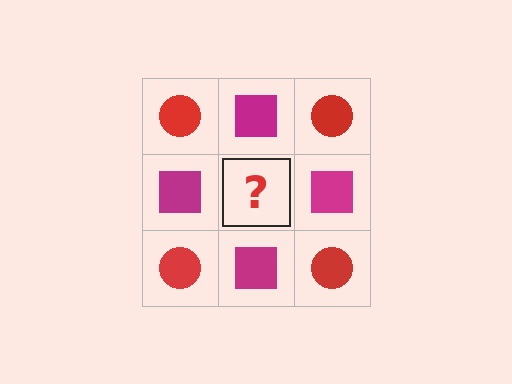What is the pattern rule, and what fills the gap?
The rule is that it alternates red circle and magenta square in a checkerboard pattern. The gap should be filled with a red circle.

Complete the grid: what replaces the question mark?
The question mark should be replaced with a red circle.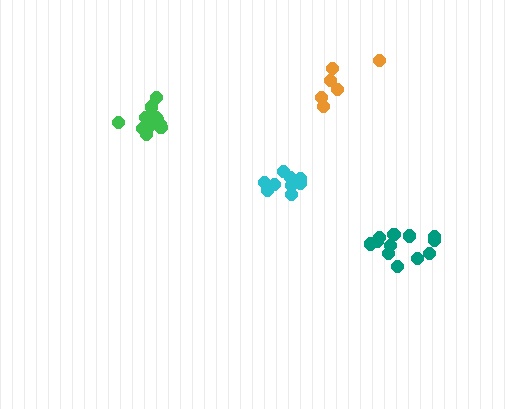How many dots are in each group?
Group 1: 12 dots, Group 2: 12 dots, Group 3: 11 dots, Group 4: 6 dots (41 total).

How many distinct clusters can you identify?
There are 4 distinct clusters.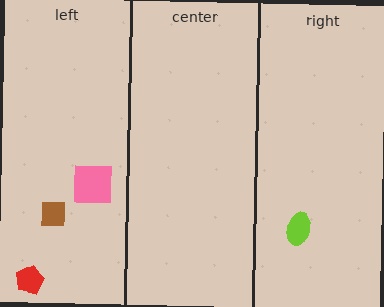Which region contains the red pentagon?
The left region.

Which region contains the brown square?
The left region.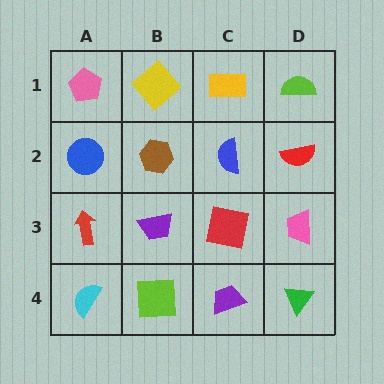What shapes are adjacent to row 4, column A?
A red arrow (row 3, column A), a lime square (row 4, column B).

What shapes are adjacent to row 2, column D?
A lime semicircle (row 1, column D), a pink trapezoid (row 3, column D), a blue semicircle (row 2, column C).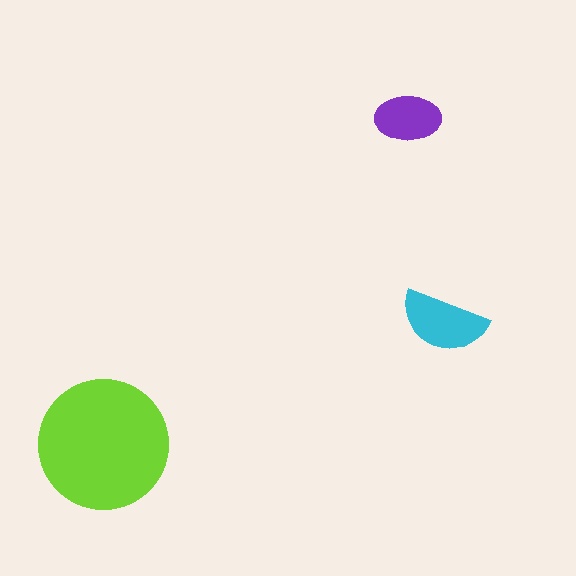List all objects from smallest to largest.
The purple ellipse, the cyan semicircle, the lime circle.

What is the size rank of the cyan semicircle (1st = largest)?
2nd.